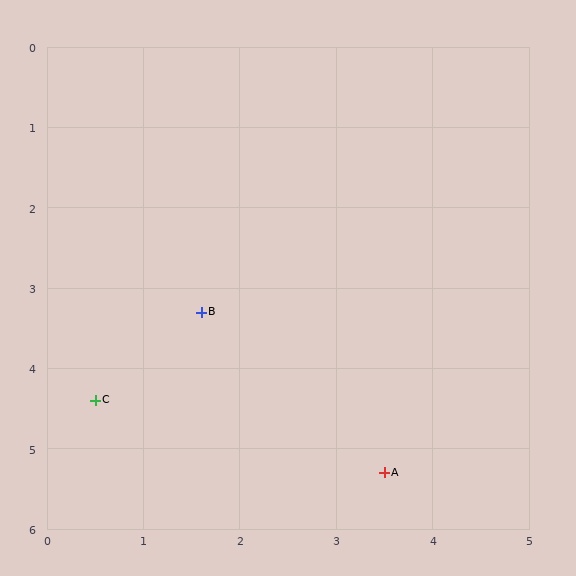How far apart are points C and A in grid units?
Points C and A are about 3.1 grid units apart.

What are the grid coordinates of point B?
Point B is at approximately (1.6, 3.3).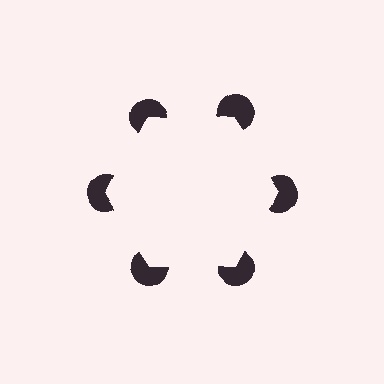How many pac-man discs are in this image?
There are 6 — one at each vertex of the illusory hexagon.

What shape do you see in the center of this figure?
An illusory hexagon — its edges are inferred from the aligned wedge cuts in the pac-man discs, not physically drawn.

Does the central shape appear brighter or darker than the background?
It typically appears slightly brighter than the background, even though no actual brightness change is drawn.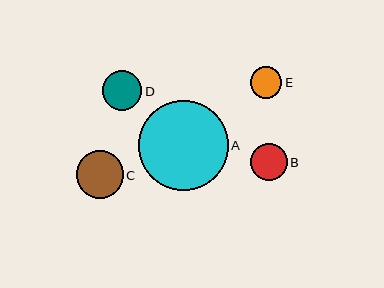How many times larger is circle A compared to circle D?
Circle A is approximately 2.3 times the size of circle D.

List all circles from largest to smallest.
From largest to smallest: A, C, D, B, E.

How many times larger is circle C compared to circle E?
Circle C is approximately 1.5 times the size of circle E.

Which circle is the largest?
Circle A is the largest with a size of approximately 90 pixels.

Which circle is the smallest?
Circle E is the smallest with a size of approximately 32 pixels.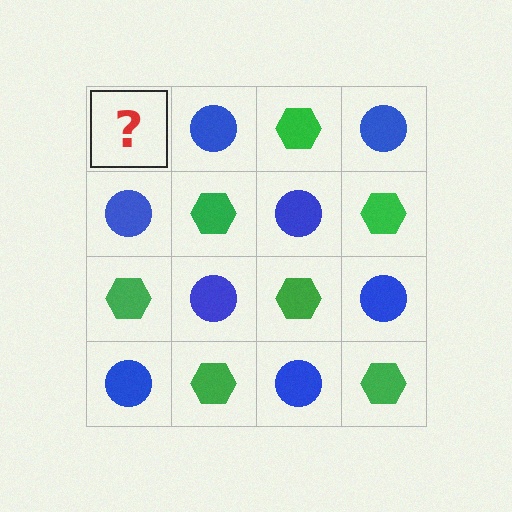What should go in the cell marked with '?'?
The missing cell should contain a green hexagon.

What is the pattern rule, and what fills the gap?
The rule is that it alternates green hexagon and blue circle in a checkerboard pattern. The gap should be filled with a green hexagon.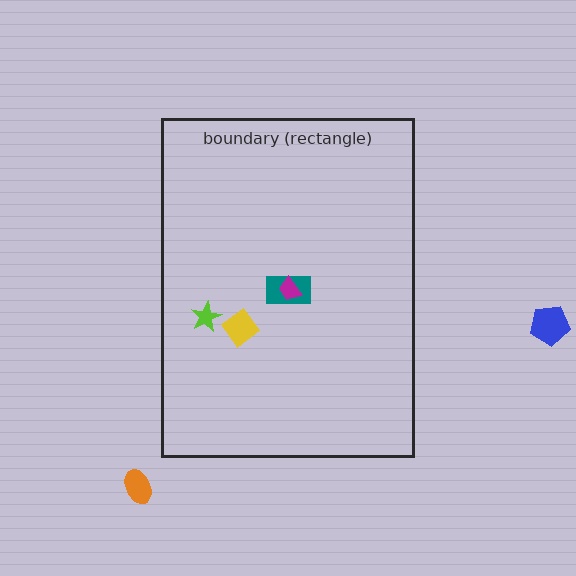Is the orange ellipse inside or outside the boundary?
Outside.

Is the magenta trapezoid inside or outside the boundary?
Inside.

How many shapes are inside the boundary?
4 inside, 2 outside.